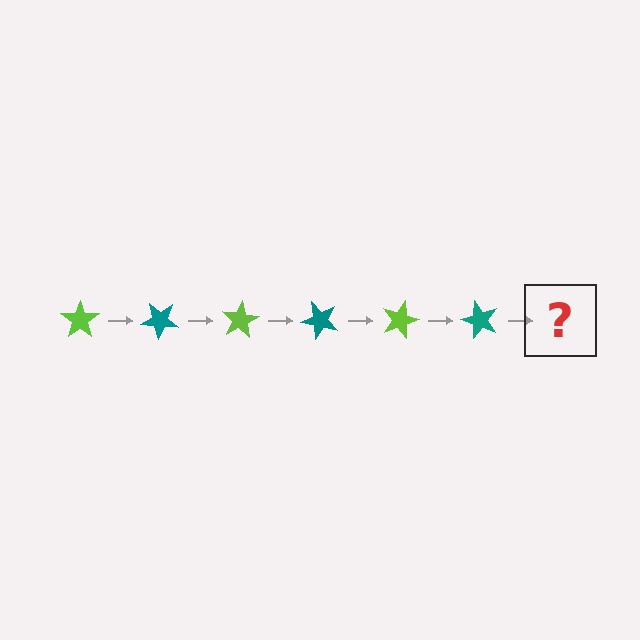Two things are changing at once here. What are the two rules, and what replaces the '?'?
The two rules are that it rotates 40 degrees each step and the color cycles through lime and teal. The '?' should be a lime star, rotated 240 degrees from the start.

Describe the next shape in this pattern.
It should be a lime star, rotated 240 degrees from the start.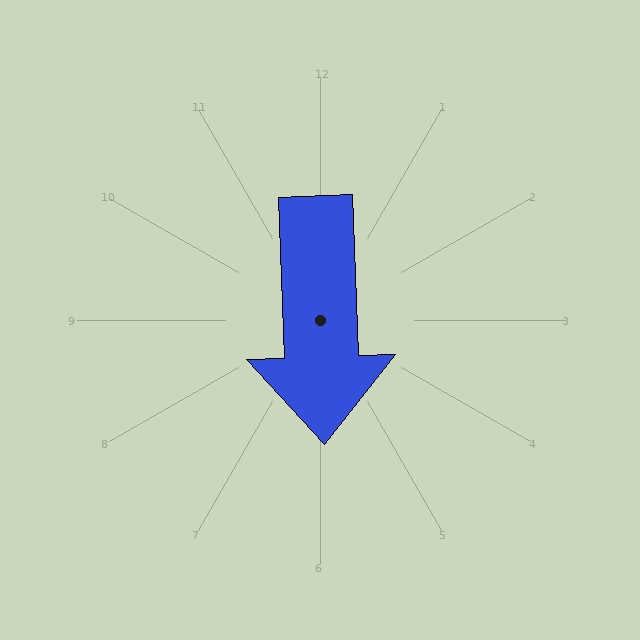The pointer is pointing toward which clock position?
Roughly 6 o'clock.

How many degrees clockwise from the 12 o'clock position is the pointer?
Approximately 178 degrees.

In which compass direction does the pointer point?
South.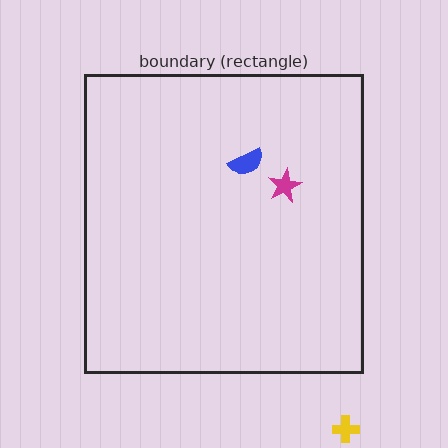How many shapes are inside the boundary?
2 inside, 1 outside.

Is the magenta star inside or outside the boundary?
Inside.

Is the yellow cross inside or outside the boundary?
Outside.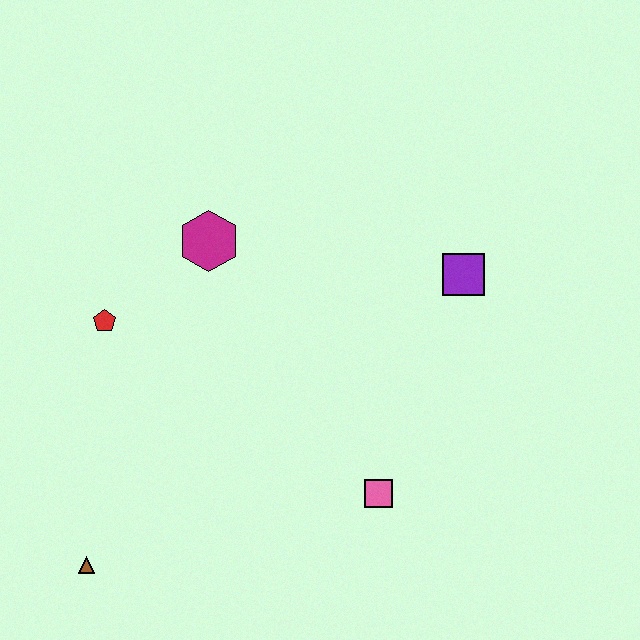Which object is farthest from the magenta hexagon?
The brown triangle is farthest from the magenta hexagon.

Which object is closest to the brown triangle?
The red pentagon is closest to the brown triangle.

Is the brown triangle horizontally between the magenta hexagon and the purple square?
No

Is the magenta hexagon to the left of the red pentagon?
No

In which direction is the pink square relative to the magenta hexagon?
The pink square is below the magenta hexagon.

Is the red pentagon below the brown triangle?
No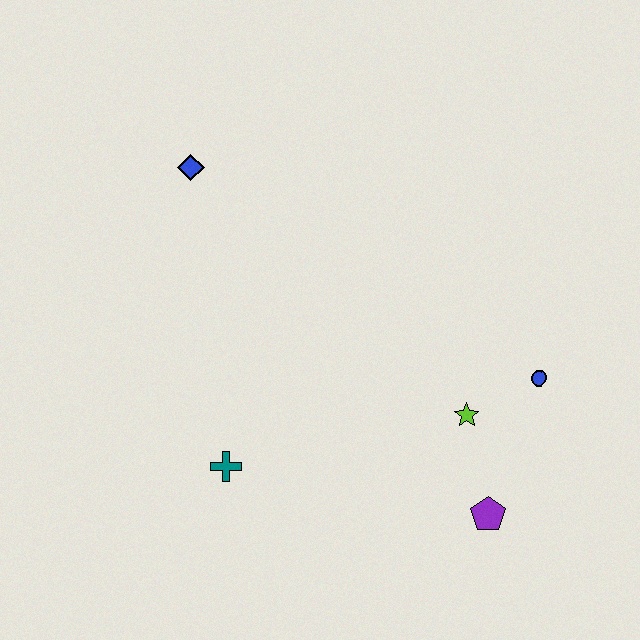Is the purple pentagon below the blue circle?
Yes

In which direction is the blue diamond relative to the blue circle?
The blue diamond is to the left of the blue circle.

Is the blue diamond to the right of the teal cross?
No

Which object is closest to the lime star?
The blue circle is closest to the lime star.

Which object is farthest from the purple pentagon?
The blue diamond is farthest from the purple pentagon.